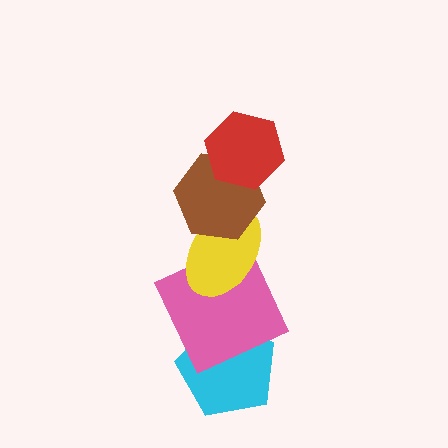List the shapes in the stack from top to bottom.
From top to bottom: the red hexagon, the brown hexagon, the yellow ellipse, the pink square, the cyan pentagon.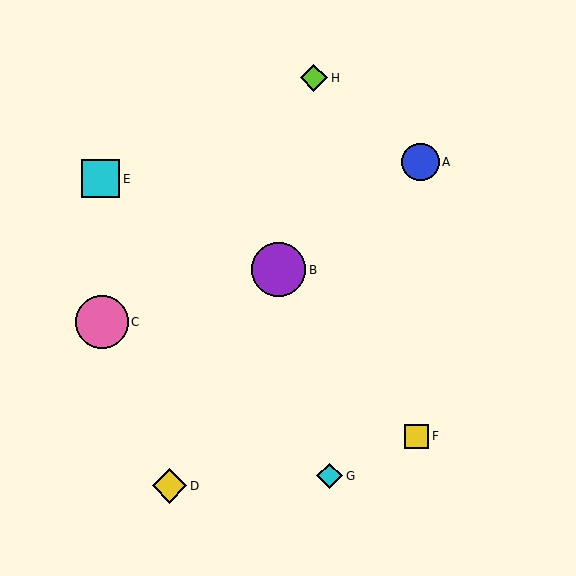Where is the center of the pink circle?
The center of the pink circle is at (102, 322).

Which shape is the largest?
The purple circle (labeled B) is the largest.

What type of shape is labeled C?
Shape C is a pink circle.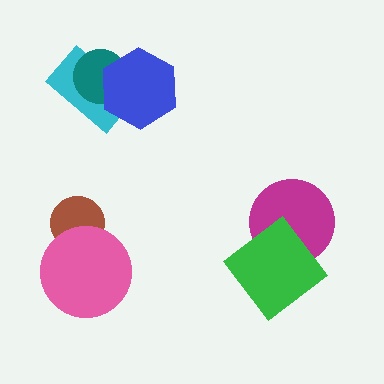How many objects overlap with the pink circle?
1 object overlaps with the pink circle.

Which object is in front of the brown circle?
The pink circle is in front of the brown circle.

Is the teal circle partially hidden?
Yes, it is partially covered by another shape.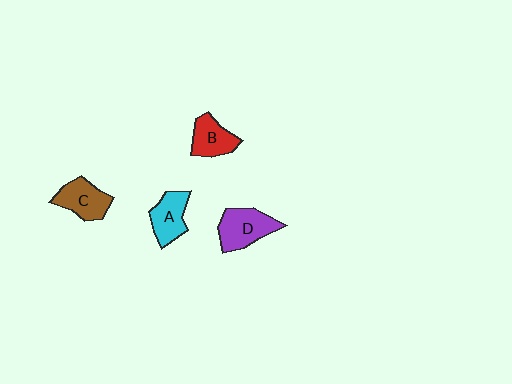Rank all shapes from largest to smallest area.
From largest to smallest: D (purple), C (brown), A (cyan), B (red).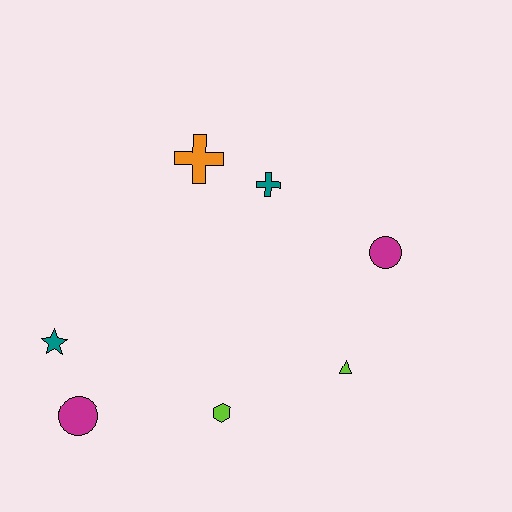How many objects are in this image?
There are 7 objects.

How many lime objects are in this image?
There are 2 lime objects.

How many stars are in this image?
There is 1 star.